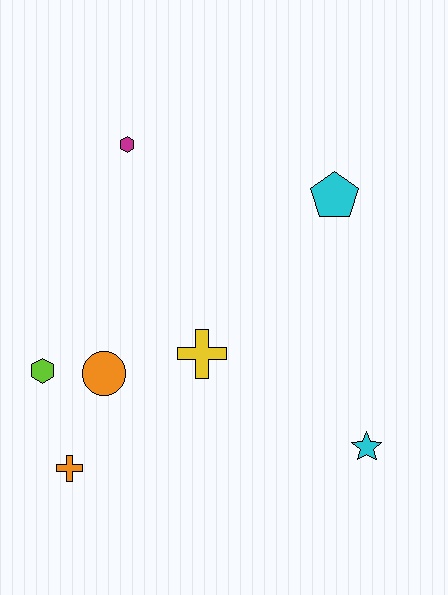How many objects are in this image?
There are 7 objects.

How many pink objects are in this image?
There are no pink objects.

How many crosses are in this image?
There are 2 crosses.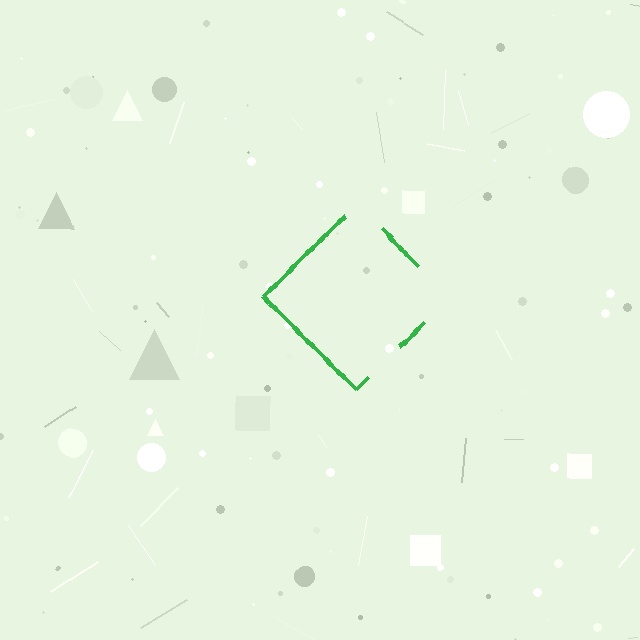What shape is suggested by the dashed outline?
The dashed outline suggests a diamond.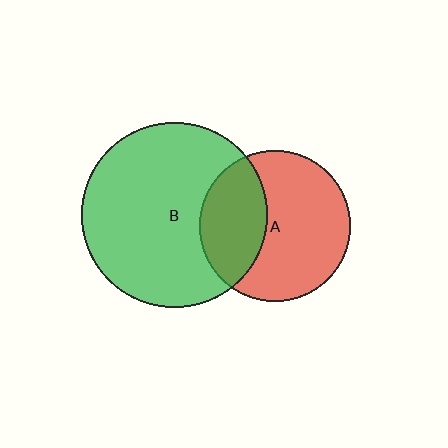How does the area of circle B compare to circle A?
Approximately 1.5 times.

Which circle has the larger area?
Circle B (green).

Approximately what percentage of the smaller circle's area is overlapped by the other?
Approximately 35%.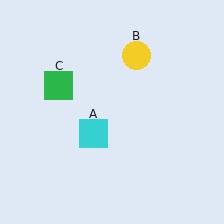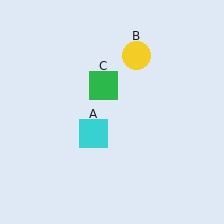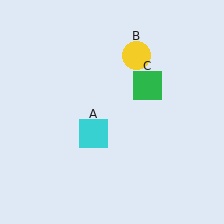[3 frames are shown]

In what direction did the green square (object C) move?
The green square (object C) moved right.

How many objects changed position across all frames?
1 object changed position: green square (object C).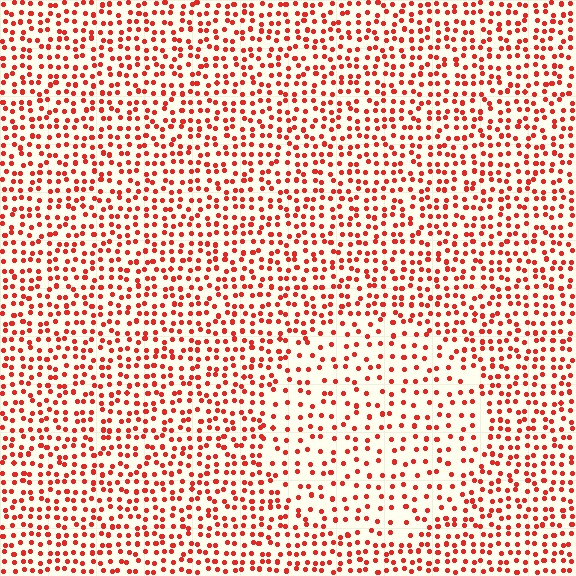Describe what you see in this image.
The image contains small red elements arranged at two different densities. A circle-shaped region is visible where the elements are less densely packed than the surrounding area.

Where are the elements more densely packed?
The elements are more densely packed outside the circle boundary.